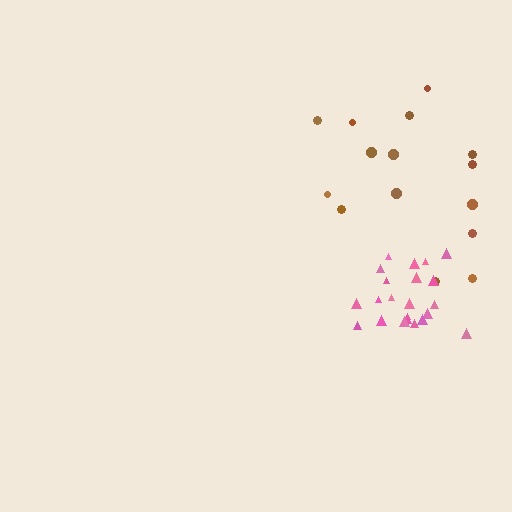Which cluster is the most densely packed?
Pink.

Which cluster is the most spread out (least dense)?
Brown.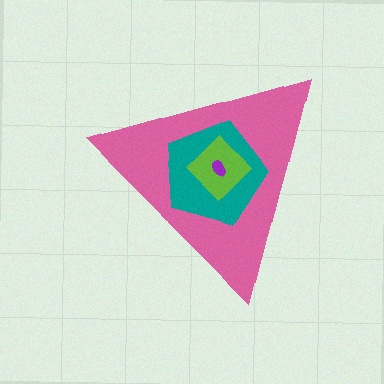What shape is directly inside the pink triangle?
The teal pentagon.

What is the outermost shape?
The pink triangle.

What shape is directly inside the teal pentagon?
The lime diamond.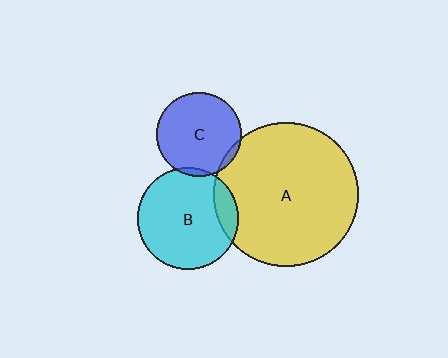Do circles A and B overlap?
Yes.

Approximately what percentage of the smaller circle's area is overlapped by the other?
Approximately 10%.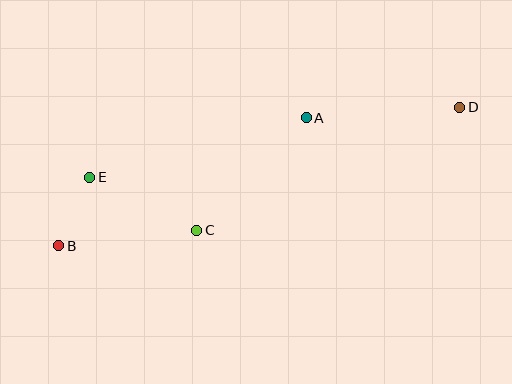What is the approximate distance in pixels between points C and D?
The distance between C and D is approximately 291 pixels.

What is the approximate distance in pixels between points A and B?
The distance between A and B is approximately 278 pixels.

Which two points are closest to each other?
Points B and E are closest to each other.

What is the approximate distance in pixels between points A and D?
The distance between A and D is approximately 154 pixels.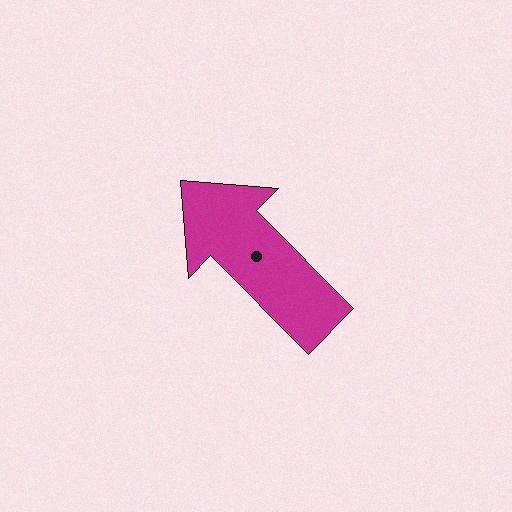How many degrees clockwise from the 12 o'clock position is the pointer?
Approximately 315 degrees.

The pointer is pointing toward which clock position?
Roughly 11 o'clock.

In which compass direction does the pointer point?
Northwest.